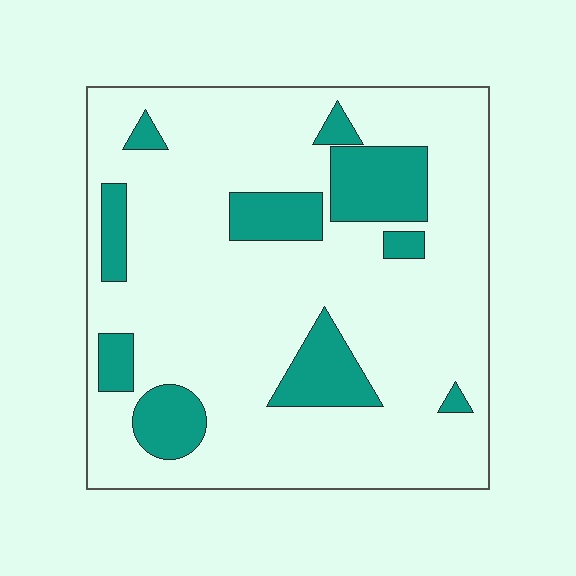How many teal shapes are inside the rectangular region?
10.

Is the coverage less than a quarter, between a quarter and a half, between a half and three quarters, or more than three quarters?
Less than a quarter.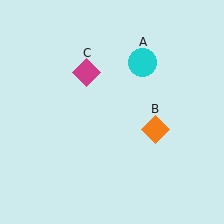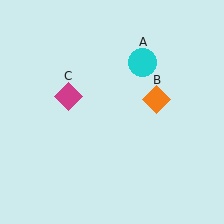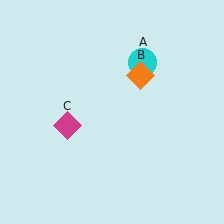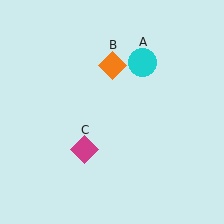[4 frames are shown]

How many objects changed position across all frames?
2 objects changed position: orange diamond (object B), magenta diamond (object C).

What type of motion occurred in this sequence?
The orange diamond (object B), magenta diamond (object C) rotated counterclockwise around the center of the scene.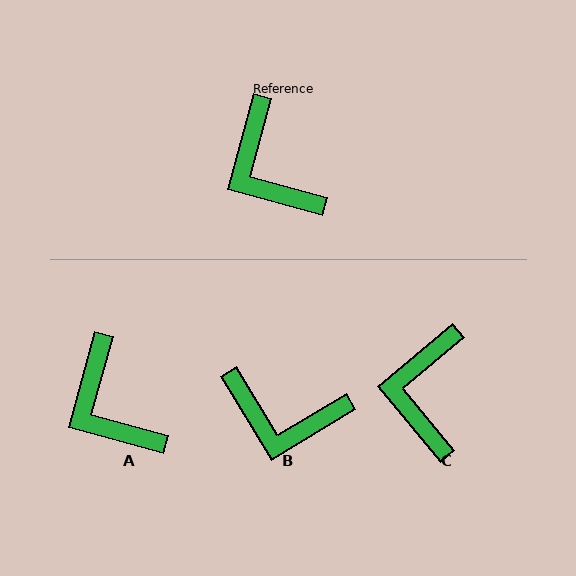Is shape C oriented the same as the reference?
No, it is off by about 35 degrees.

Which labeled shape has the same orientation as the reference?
A.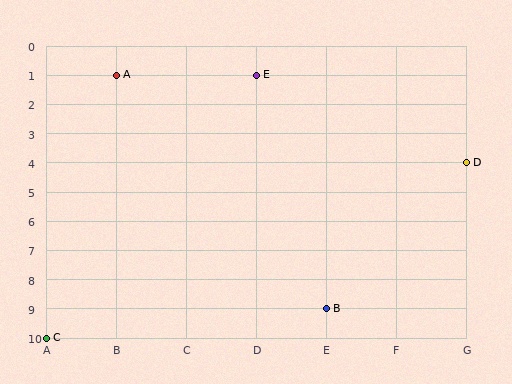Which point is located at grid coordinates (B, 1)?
Point A is at (B, 1).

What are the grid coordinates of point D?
Point D is at grid coordinates (G, 4).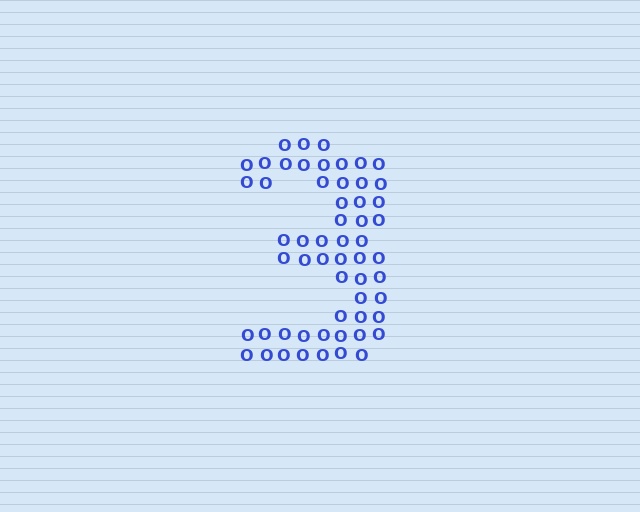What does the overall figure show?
The overall figure shows the digit 3.